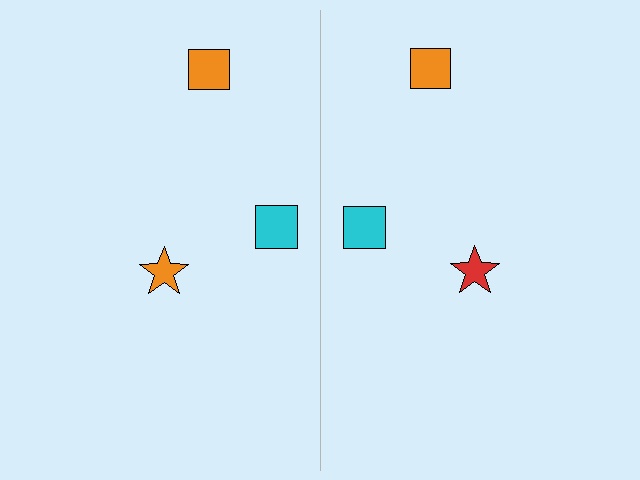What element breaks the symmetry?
The red star on the right side breaks the symmetry — its mirror counterpart is orange.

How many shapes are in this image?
There are 6 shapes in this image.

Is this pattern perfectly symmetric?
No, the pattern is not perfectly symmetric. The red star on the right side breaks the symmetry — its mirror counterpart is orange.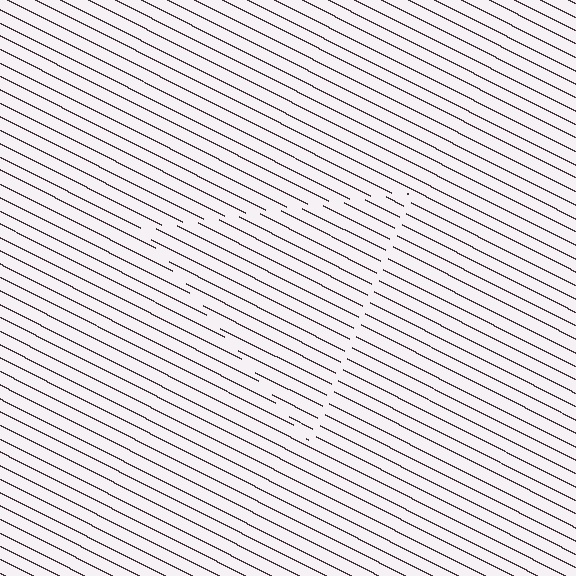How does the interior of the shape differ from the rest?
The interior of the shape contains the same grating, shifted by half a period — the contour is defined by the phase discontinuity where line-ends from the inner and outer gratings abut.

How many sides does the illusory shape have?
3 sides — the line-ends trace a triangle.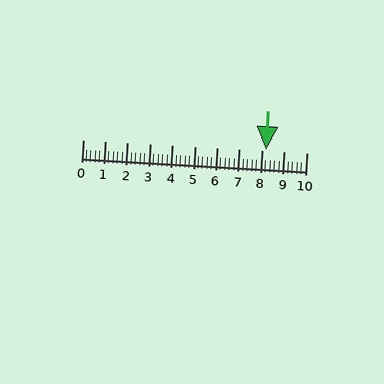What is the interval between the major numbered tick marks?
The major tick marks are spaced 1 units apart.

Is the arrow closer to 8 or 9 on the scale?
The arrow is closer to 8.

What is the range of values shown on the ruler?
The ruler shows values from 0 to 10.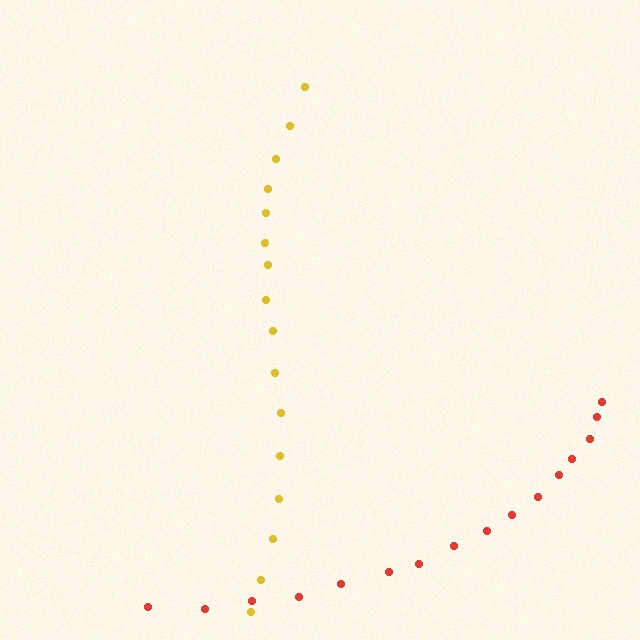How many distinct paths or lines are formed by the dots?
There are 2 distinct paths.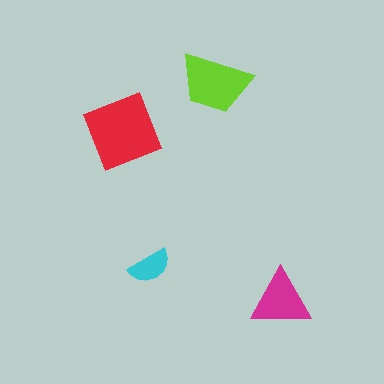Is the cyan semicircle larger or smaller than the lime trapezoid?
Smaller.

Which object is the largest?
The red square.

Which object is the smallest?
The cyan semicircle.